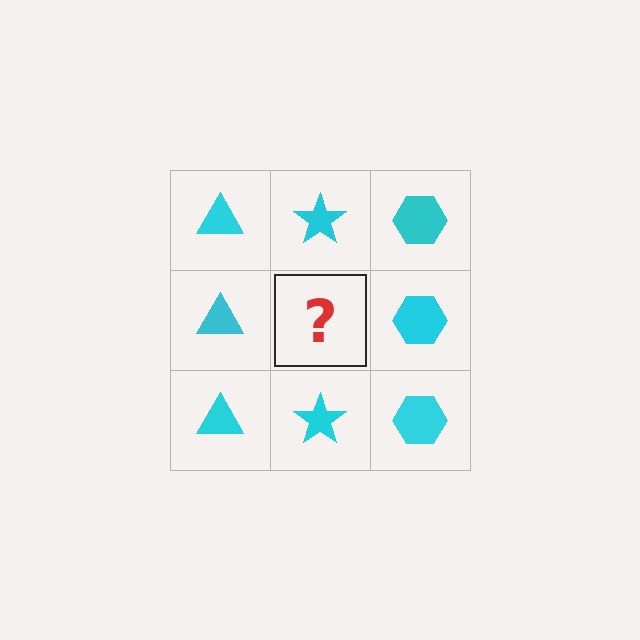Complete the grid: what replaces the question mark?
The question mark should be replaced with a cyan star.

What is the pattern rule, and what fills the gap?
The rule is that each column has a consistent shape. The gap should be filled with a cyan star.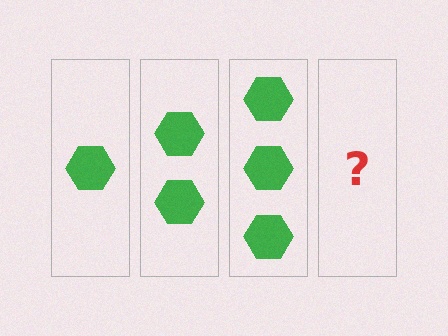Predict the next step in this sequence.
The next step is 4 hexagons.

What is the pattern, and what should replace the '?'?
The pattern is that each step adds one more hexagon. The '?' should be 4 hexagons.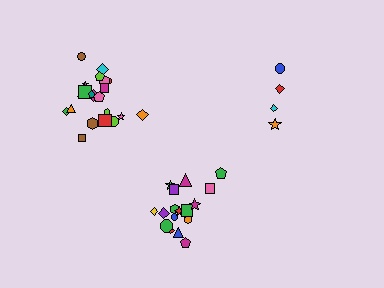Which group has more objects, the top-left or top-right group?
The top-left group.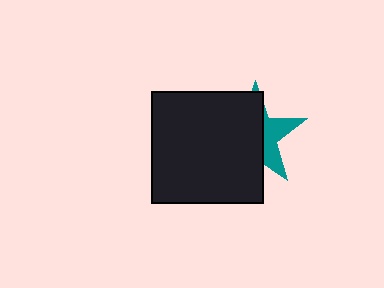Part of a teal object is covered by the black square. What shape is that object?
It is a star.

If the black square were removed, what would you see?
You would see the complete teal star.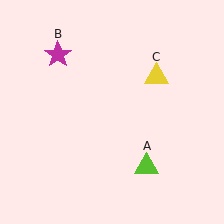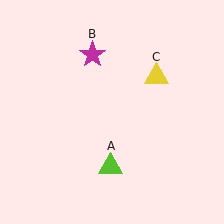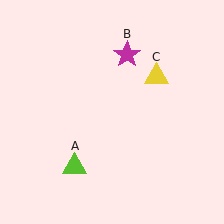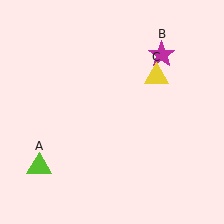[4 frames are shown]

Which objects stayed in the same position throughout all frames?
Yellow triangle (object C) remained stationary.